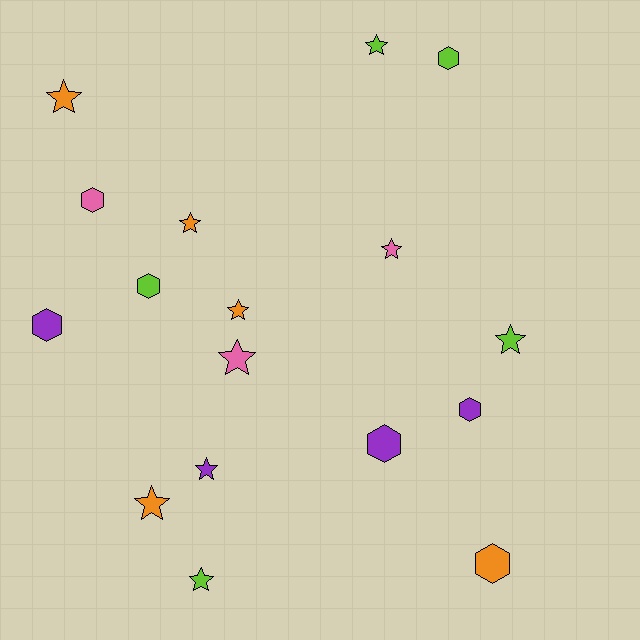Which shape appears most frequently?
Star, with 10 objects.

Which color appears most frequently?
Lime, with 5 objects.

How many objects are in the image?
There are 17 objects.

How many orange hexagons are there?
There is 1 orange hexagon.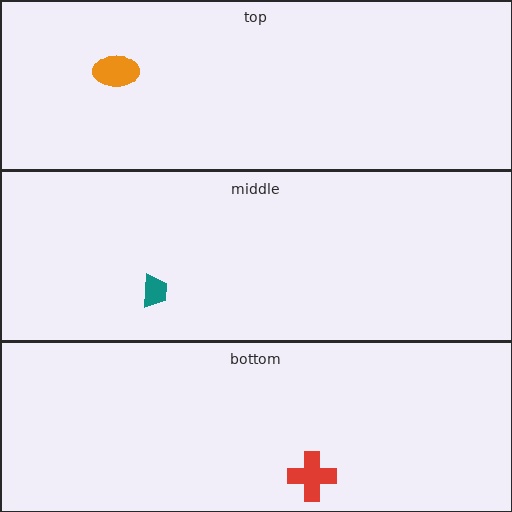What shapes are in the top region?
The orange ellipse.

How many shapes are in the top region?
1.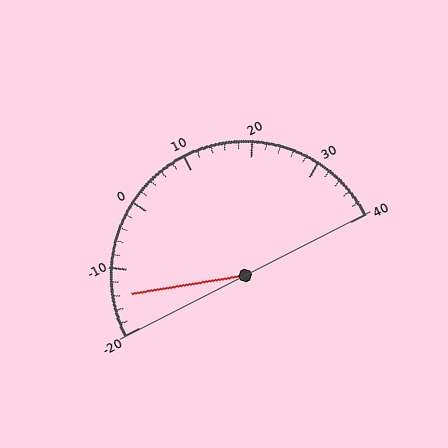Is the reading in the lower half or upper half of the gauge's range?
The reading is in the lower half of the range (-20 to 40).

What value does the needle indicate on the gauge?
The needle indicates approximately -14.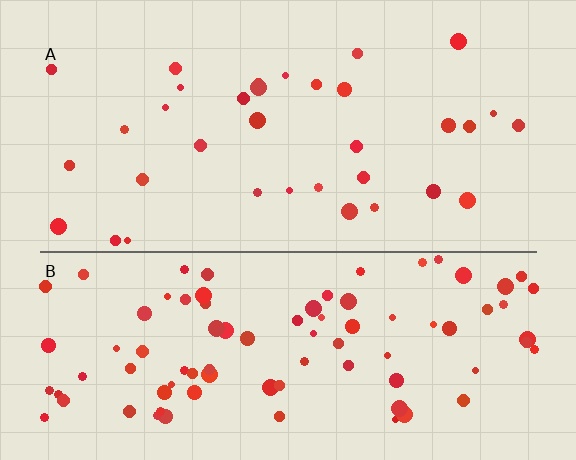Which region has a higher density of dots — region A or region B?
B (the bottom).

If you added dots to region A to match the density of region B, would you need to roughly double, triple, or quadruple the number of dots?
Approximately triple.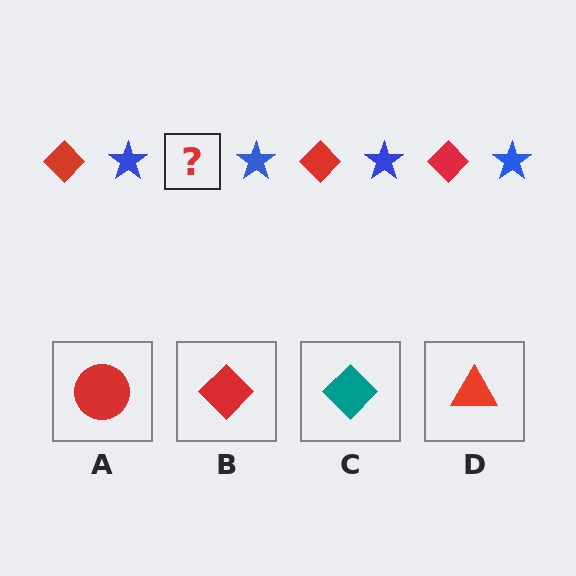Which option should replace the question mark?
Option B.